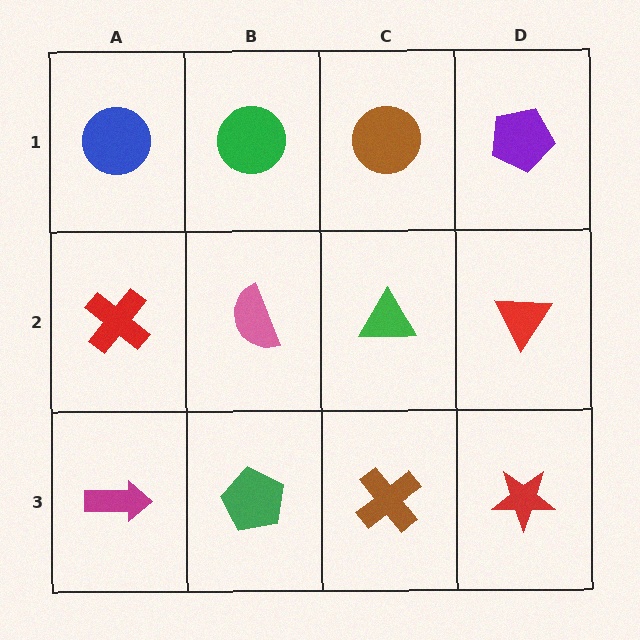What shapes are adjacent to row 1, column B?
A pink semicircle (row 2, column B), a blue circle (row 1, column A), a brown circle (row 1, column C).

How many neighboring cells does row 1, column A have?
2.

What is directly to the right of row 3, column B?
A brown cross.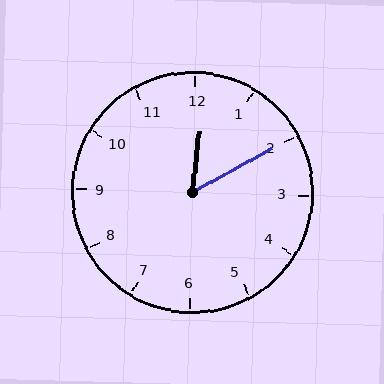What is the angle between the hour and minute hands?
Approximately 55 degrees.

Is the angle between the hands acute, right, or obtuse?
It is acute.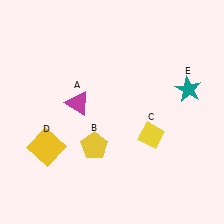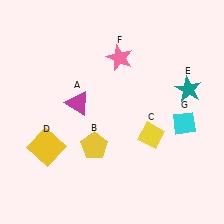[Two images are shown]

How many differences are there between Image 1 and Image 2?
There are 2 differences between the two images.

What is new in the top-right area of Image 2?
A pink star (F) was added in the top-right area of Image 2.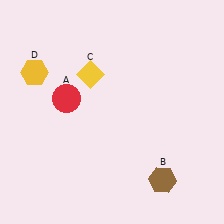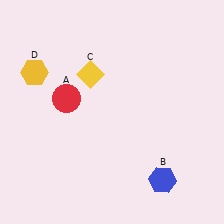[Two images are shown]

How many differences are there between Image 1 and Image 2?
There is 1 difference between the two images.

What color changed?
The hexagon (B) changed from brown in Image 1 to blue in Image 2.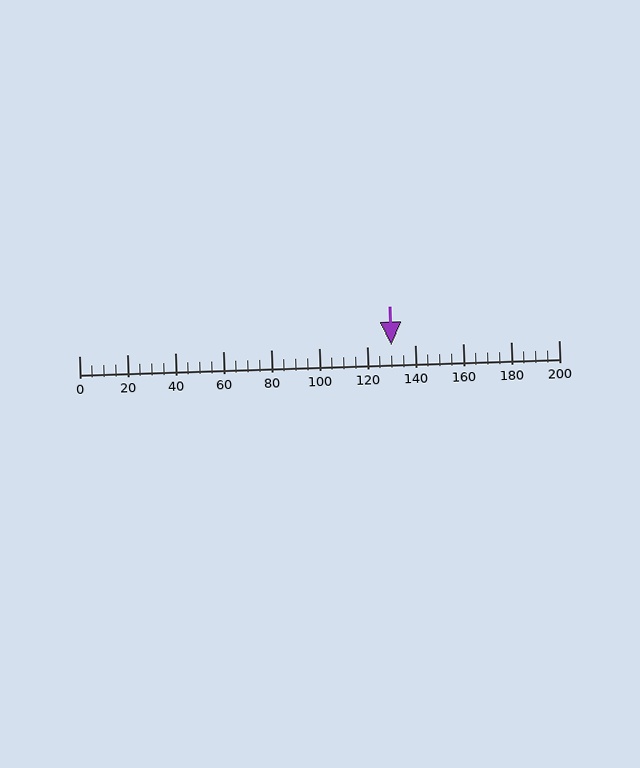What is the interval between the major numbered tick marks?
The major tick marks are spaced 20 units apart.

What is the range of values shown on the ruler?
The ruler shows values from 0 to 200.